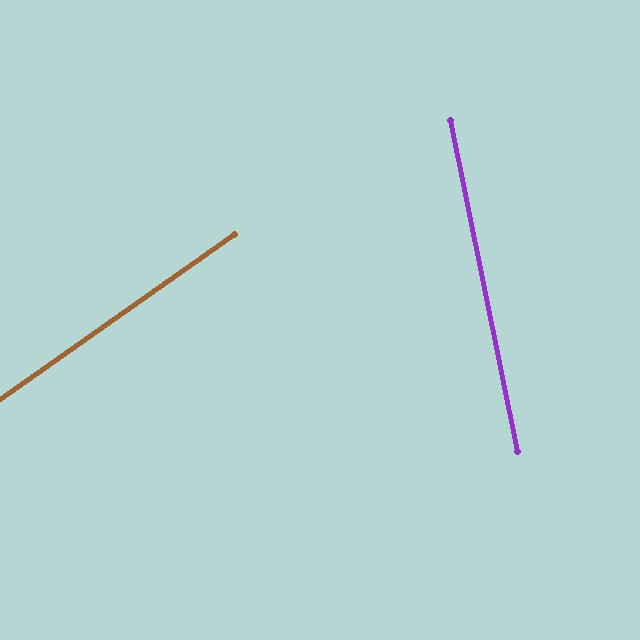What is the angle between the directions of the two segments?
Approximately 67 degrees.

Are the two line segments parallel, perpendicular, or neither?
Neither parallel nor perpendicular — they differ by about 67°.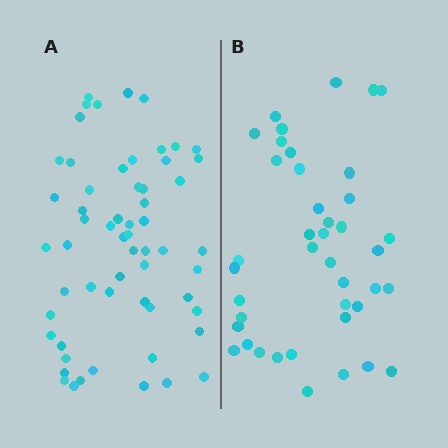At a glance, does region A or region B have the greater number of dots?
Region A (the left region) has more dots.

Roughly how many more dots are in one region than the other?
Region A has approximately 20 more dots than region B.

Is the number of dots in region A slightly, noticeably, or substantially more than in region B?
Region A has noticeably more, but not dramatically so. The ratio is roughly 1.4 to 1.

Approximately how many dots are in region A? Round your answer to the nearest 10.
About 60 dots. (The exact count is 59, which rounds to 60.)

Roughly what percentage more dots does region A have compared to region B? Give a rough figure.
About 45% more.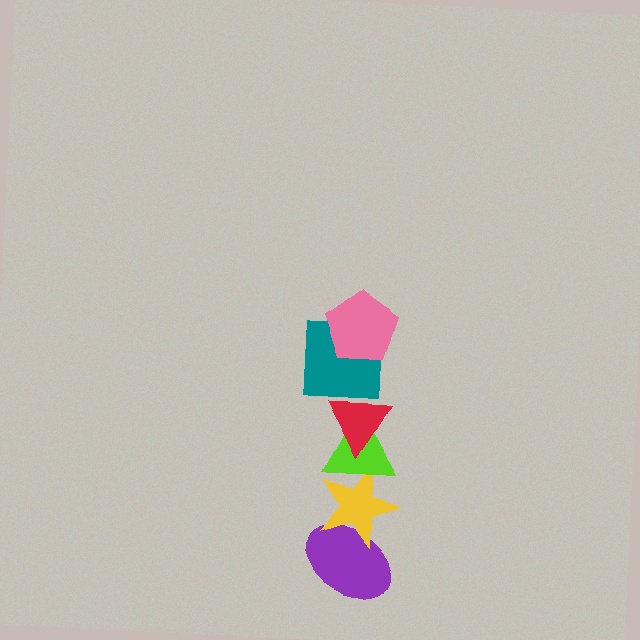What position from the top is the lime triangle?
The lime triangle is 4th from the top.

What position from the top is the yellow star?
The yellow star is 5th from the top.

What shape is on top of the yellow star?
The lime triangle is on top of the yellow star.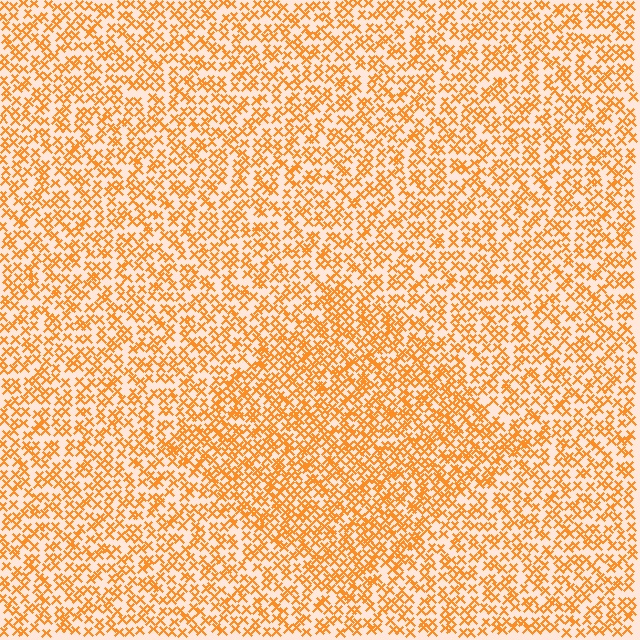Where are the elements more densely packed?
The elements are more densely packed inside the diamond boundary.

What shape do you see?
I see a diamond.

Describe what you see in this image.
The image contains small orange elements arranged at two different densities. A diamond-shaped region is visible where the elements are more densely packed than the surrounding area.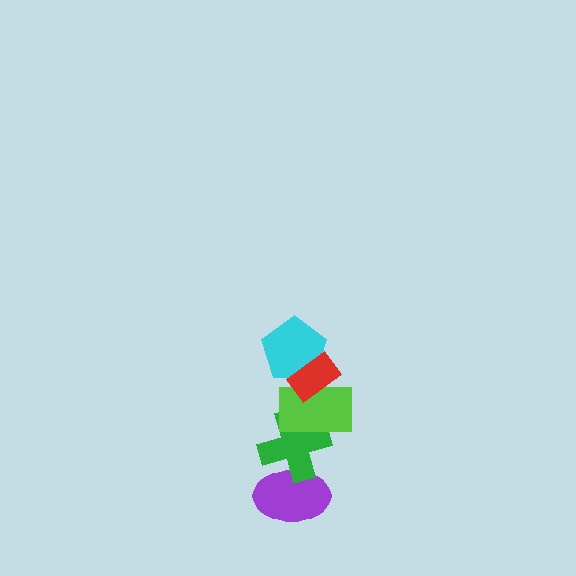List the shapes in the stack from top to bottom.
From top to bottom: the red rectangle, the cyan pentagon, the lime rectangle, the green cross, the purple ellipse.